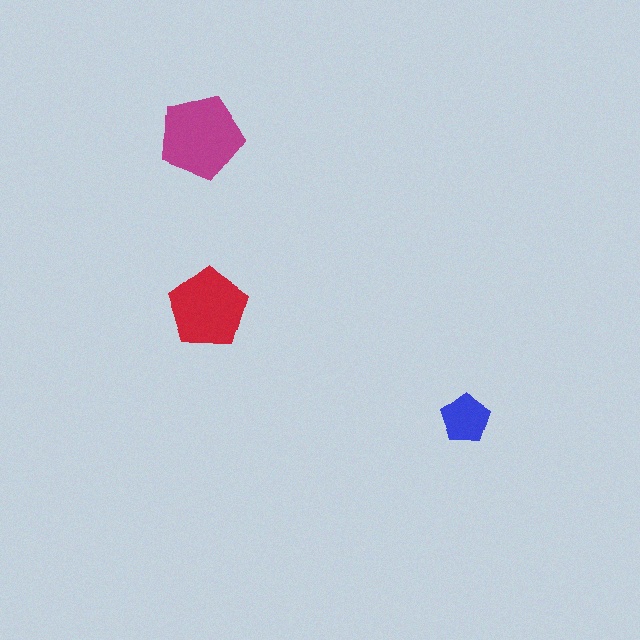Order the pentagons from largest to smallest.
the magenta one, the red one, the blue one.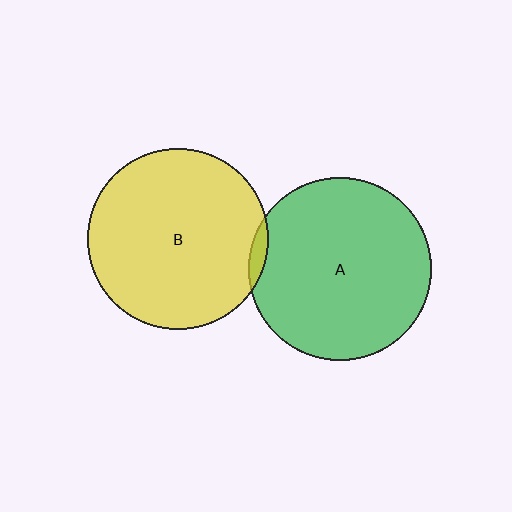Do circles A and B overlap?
Yes.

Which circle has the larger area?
Circle A (green).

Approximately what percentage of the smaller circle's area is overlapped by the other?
Approximately 5%.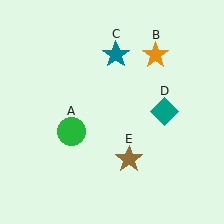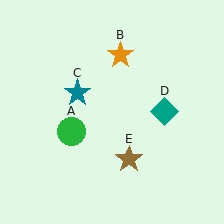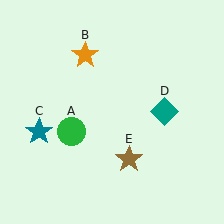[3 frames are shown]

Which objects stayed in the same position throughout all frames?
Green circle (object A) and teal diamond (object D) and brown star (object E) remained stationary.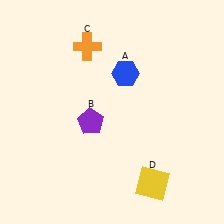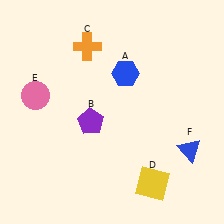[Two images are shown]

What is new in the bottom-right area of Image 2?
A blue triangle (F) was added in the bottom-right area of Image 2.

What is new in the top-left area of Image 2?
A pink circle (E) was added in the top-left area of Image 2.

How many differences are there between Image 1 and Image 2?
There are 2 differences between the two images.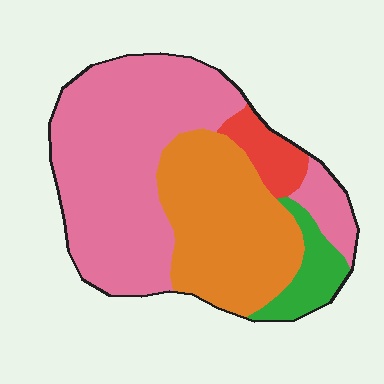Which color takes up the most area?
Pink, at roughly 55%.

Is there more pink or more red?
Pink.